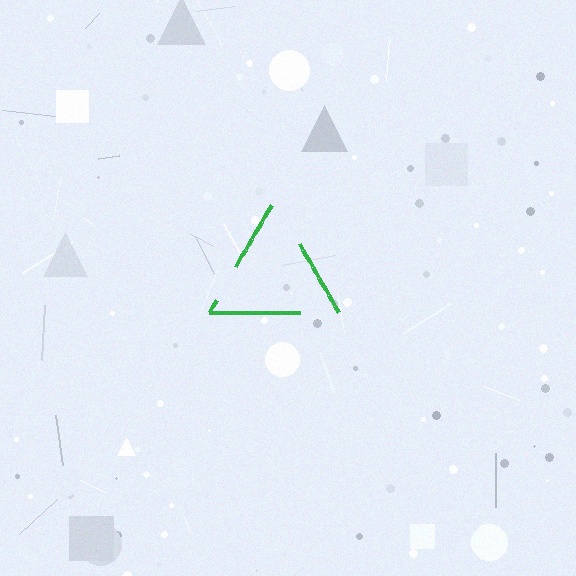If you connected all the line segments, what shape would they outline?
They would outline a triangle.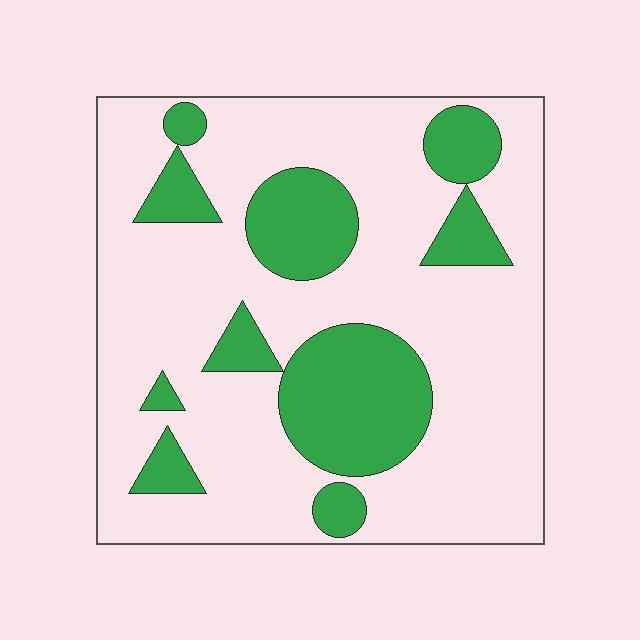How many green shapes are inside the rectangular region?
10.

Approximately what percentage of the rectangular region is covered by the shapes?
Approximately 25%.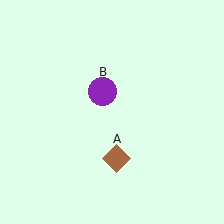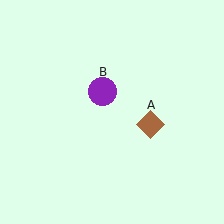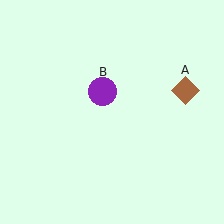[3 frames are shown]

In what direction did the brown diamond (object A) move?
The brown diamond (object A) moved up and to the right.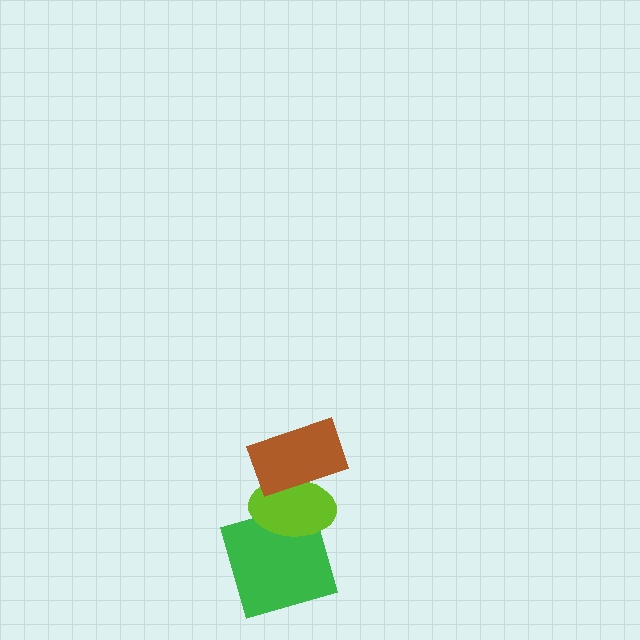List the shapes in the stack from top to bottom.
From top to bottom: the brown rectangle, the lime ellipse, the green square.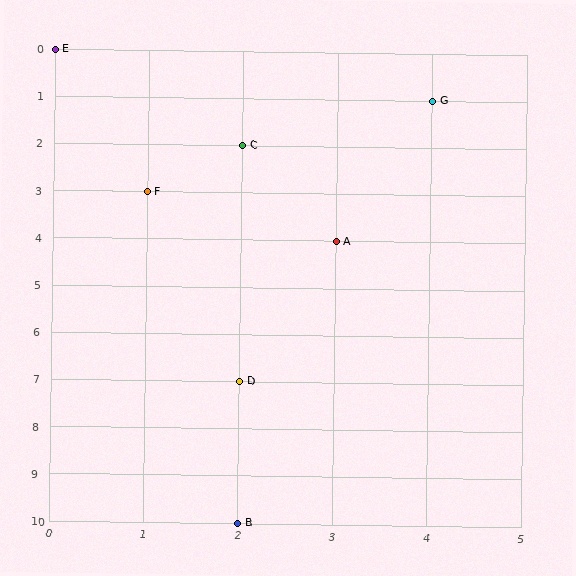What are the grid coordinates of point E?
Point E is at grid coordinates (0, 0).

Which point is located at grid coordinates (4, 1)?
Point G is at (4, 1).